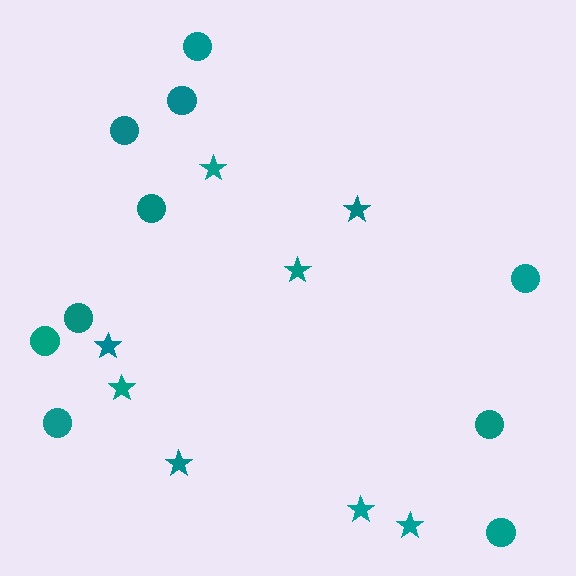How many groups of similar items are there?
There are 2 groups: one group of stars (8) and one group of circles (10).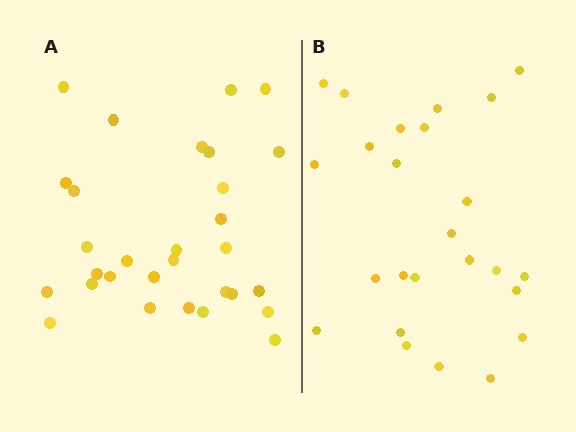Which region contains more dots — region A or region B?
Region A (the left region) has more dots.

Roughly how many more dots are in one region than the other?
Region A has about 5 more dots than region B.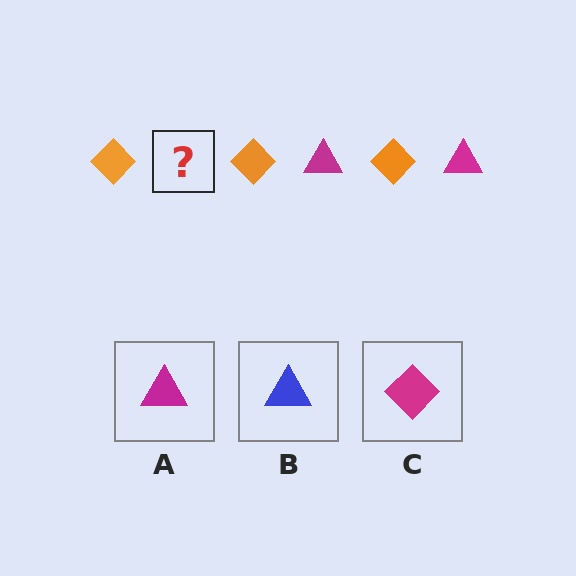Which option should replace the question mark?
Option A.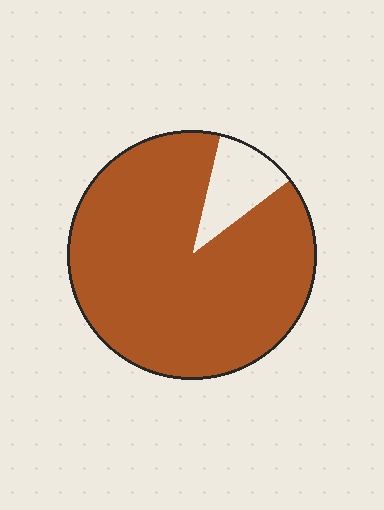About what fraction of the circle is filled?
About nine tenths (9/10).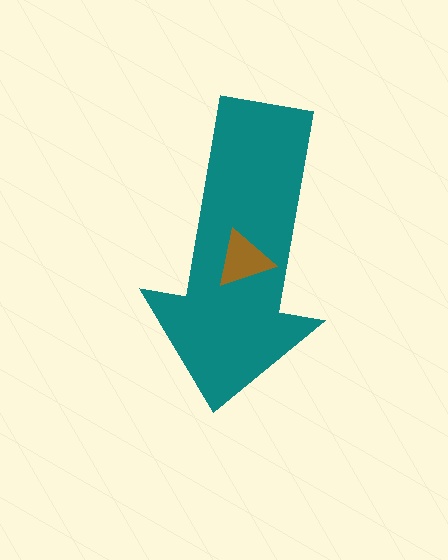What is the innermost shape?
The brown triangle.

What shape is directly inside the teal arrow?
The brown triangle.